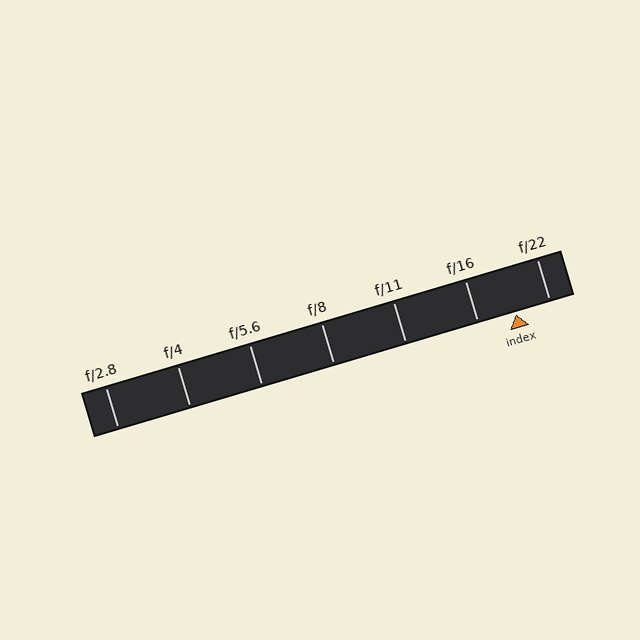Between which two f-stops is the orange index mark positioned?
The index mark is between f/16 and f/22.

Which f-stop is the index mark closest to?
The index mark is closest to f/22.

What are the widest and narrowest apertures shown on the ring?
The widest aperture shown is f/2.8 and the narrowest is f/22.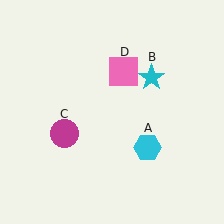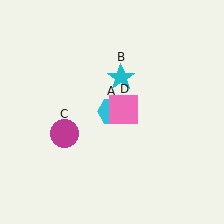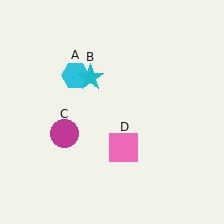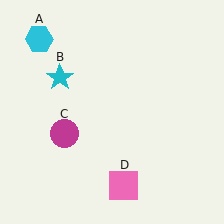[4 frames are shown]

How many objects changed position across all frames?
3 objects changed position: cyan hexagon (object A), cyan star (object B), pink square (object D).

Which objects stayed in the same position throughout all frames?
Magenta circle (object C) remained stationary.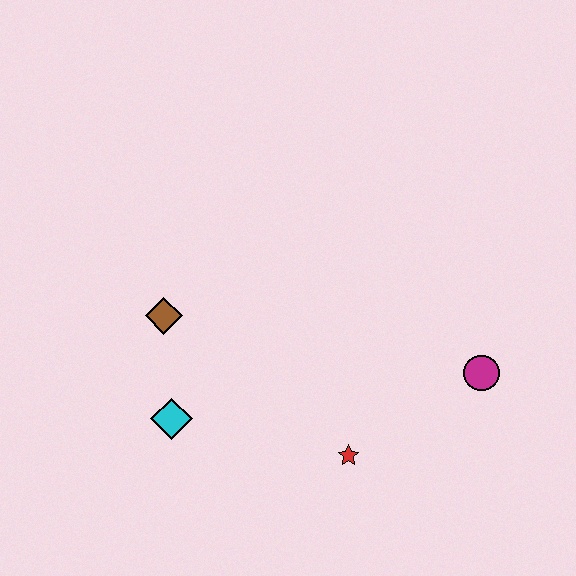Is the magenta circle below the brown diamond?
Yes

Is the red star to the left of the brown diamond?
No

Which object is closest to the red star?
The magenta circle is closest to the red star.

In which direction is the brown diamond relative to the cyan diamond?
The brown diamond is above the cyan diamond.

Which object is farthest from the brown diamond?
The magenta circle is farthest from the brown diamond.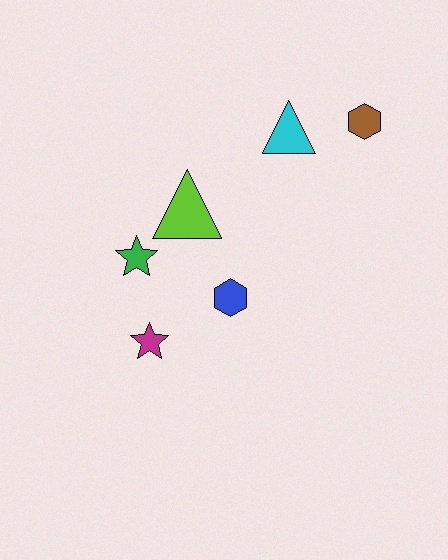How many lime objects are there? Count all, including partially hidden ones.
There is 1 lime object.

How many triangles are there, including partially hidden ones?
There are 2 triangles.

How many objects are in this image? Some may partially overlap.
There are 6 objects.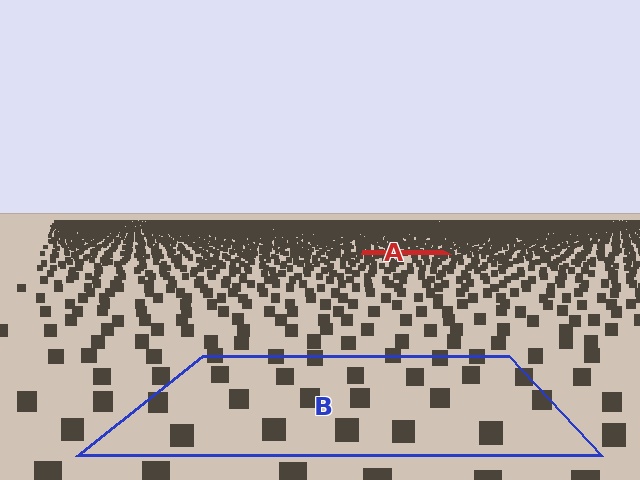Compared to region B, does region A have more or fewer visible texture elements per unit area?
Region A has more texture elements per unit area — they are packed more densely because it is farther away.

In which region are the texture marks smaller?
The texture marks are smaller in region A, because it is farther away.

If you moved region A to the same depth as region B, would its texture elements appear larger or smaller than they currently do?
They would appear larger. At a closer depth, the same texture elements are projected at a bigger on-screen size.